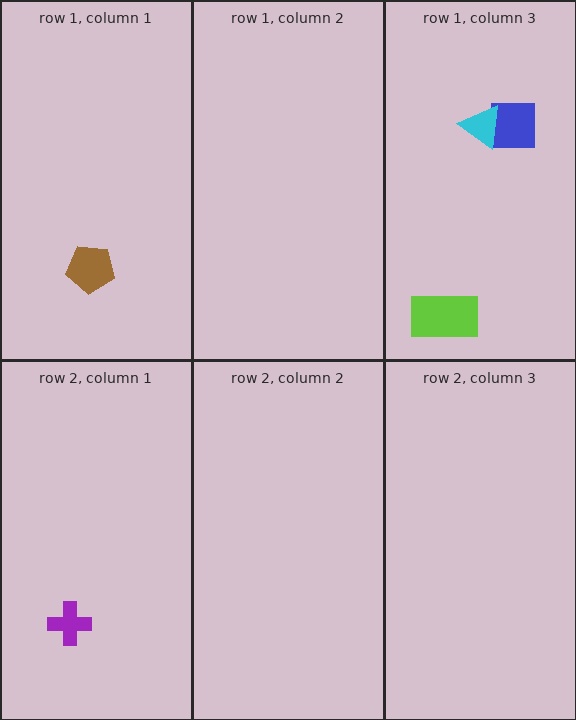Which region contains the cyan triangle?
The row 1, column 3 region.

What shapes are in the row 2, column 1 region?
The purple cross.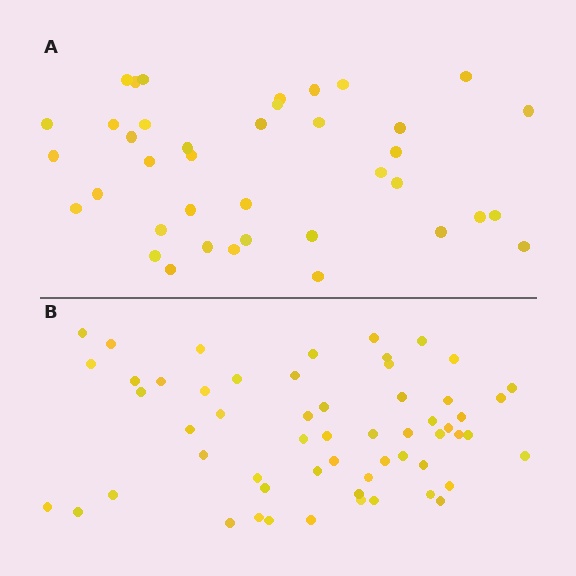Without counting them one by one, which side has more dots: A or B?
Region B (the bottom region) has more dots.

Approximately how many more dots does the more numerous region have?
Region B has approximately 20 more dots than region A.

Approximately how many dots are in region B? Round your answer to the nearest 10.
About 60 dots. (The exact count is 57, which rounds to 60.)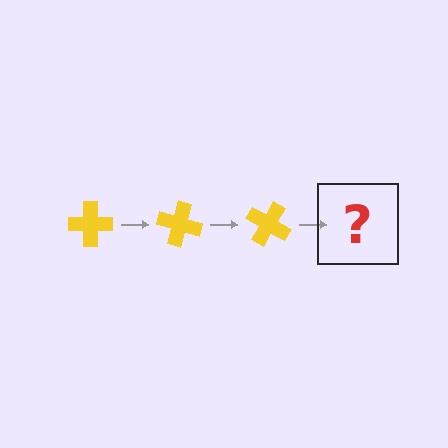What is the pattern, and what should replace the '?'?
The pattern is that the cross rotates 15 degrees each step. The '?' should be a yellow cross rotated 45 degrees.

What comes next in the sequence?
The next element should be a yellow cross rotated 45 degrees.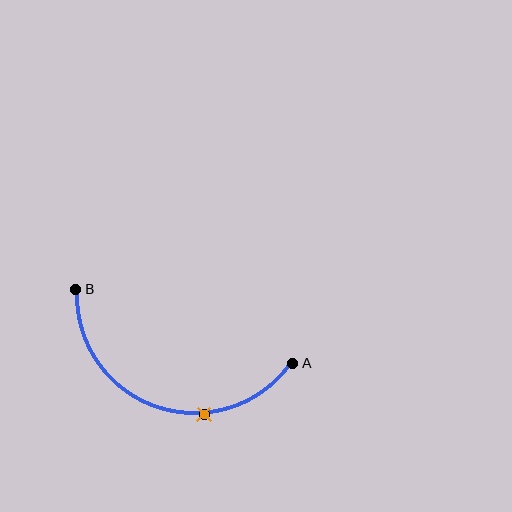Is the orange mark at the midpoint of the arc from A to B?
No. The orange mark lies on the arc but is closer to endpoint A. The arc midpoint would be at the point on the curve equidistant along the arc from both A and B.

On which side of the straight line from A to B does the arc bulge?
The arc bulges below the straight line connecting A and B.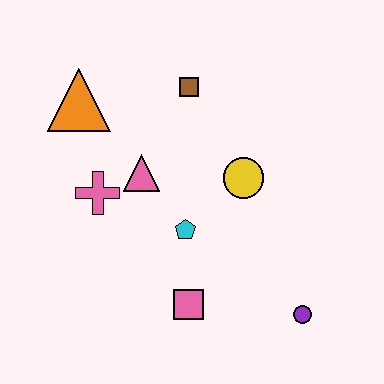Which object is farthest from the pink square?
The orange triangle is farthest from the pink square.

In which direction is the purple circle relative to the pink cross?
The purple circle is to the right of the pink cross.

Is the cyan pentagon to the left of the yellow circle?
Yes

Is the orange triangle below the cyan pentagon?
No